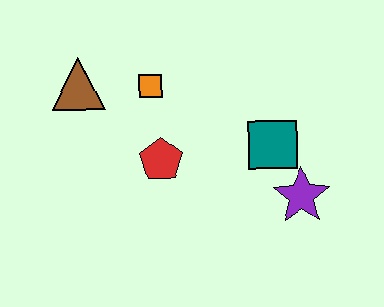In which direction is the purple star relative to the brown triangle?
The purple star is to the right of the brown triangle.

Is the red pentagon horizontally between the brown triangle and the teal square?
Yes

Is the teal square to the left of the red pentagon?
No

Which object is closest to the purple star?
The teal square is closest to the purple star.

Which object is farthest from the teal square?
The brown triangle is farthest from the teal square.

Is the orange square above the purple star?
Yes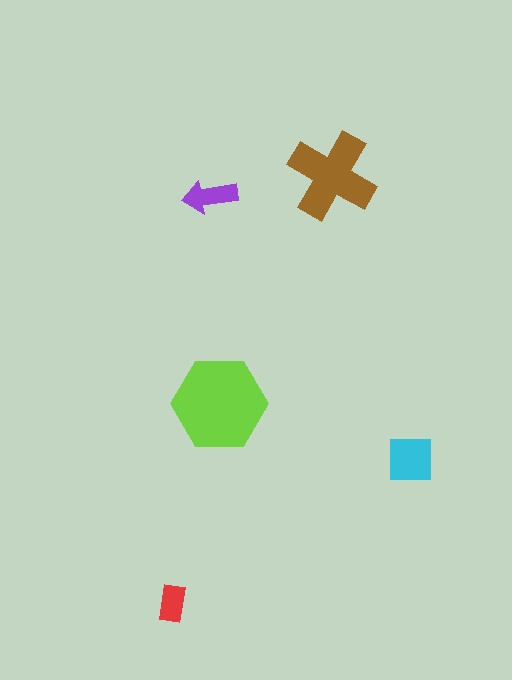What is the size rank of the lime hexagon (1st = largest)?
1st.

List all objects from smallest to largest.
The red rectangle, the purple arrow, the cyan square, the brown cross, the lime hexagon.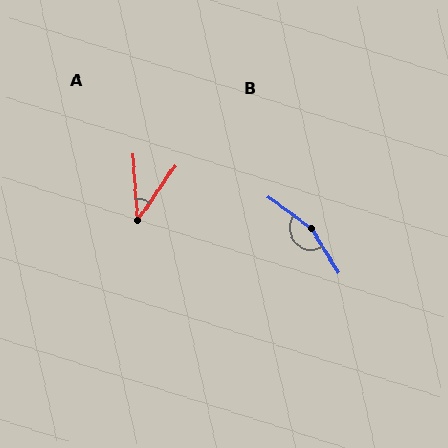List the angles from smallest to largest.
A (39°), B (157°).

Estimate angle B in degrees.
Approximately 157 degrees.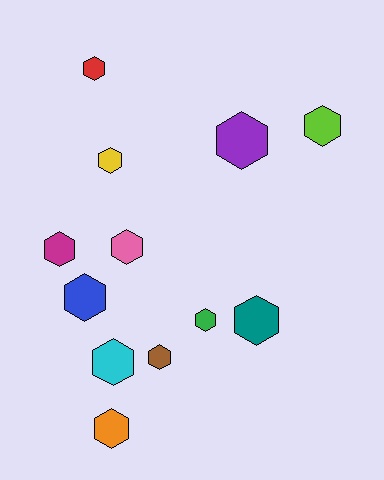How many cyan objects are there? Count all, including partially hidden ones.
There is 1 cyan object.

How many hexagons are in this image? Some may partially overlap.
There are 12 hexagons.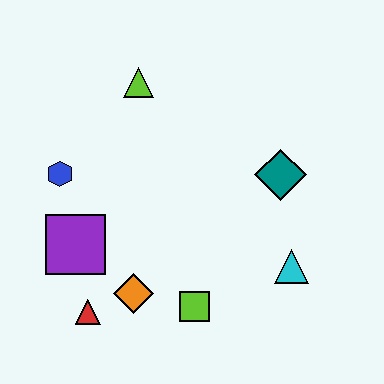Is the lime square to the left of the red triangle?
No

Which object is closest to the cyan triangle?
The teal diamond is closest to the cyan triangle.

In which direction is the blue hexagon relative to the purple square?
The blue hexagon is above the purple square.